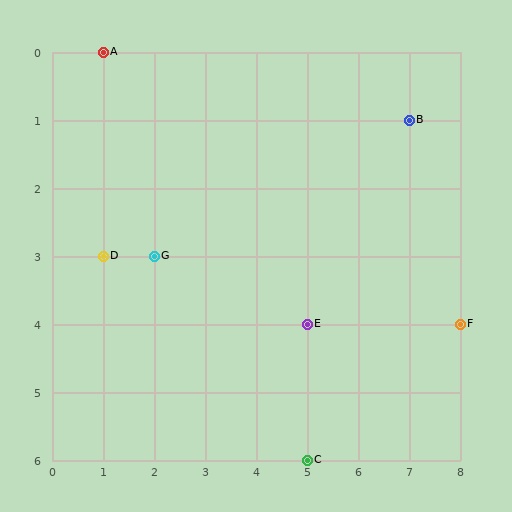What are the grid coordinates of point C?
Point C is at grid coordinates (5, 6).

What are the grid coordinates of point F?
Point F is at grid coordinates (8, 4).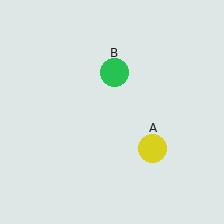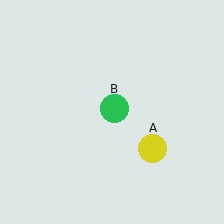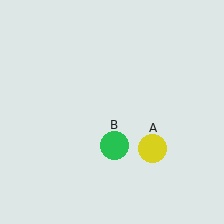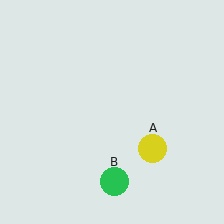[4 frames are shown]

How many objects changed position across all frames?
1 object changed position: green circle (object B).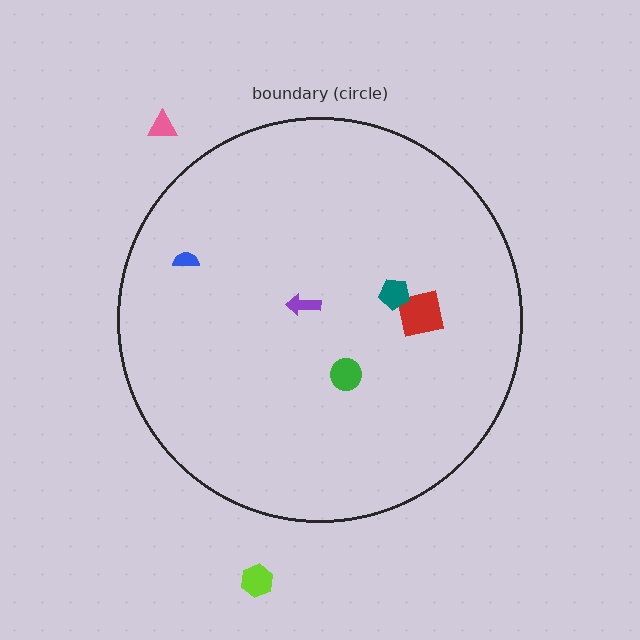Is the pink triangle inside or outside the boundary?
Outside.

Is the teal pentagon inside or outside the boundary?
Inside.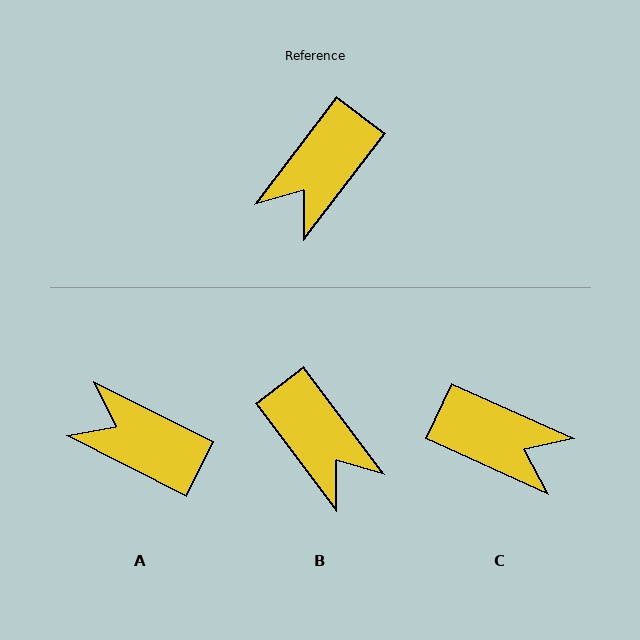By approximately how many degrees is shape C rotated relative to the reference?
Approximately 103 degrees counter-clockwise.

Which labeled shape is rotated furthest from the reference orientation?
C, about 103 degrees away.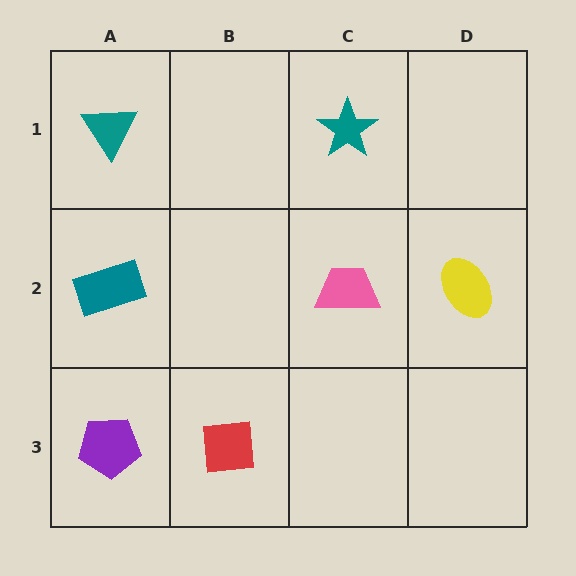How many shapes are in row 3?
2 shapes.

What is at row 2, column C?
A pink trapezoid.